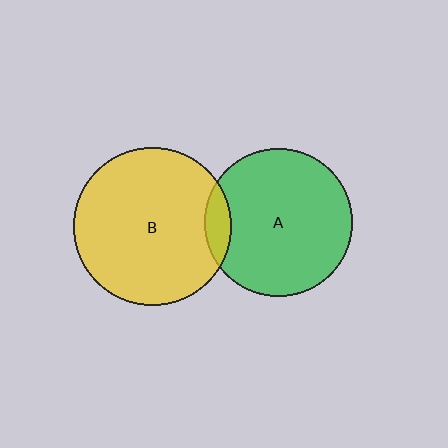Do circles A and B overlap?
Yes.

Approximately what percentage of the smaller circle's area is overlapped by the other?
Approximately 10%.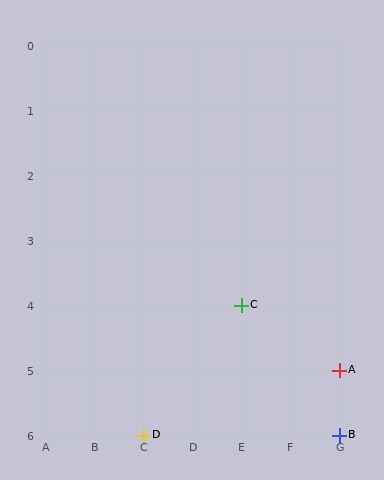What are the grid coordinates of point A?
Point A is at grid coordinates (G, 5).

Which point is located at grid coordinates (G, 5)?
Point A is at (G, 5).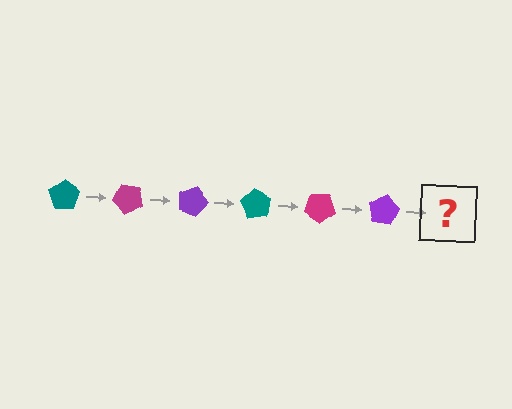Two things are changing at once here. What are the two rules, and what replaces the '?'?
The two rules are that it rotates 45 degrees each step and the color cycles through teal, magenta, and purple. The '?' should be a teal pentagon, rotated 270 degrees from the start.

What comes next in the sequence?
The next element should be a teal pentagon, rotated 270 degrees from the start.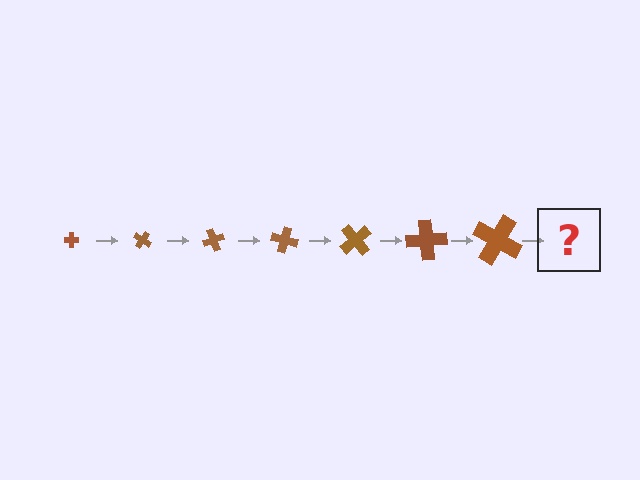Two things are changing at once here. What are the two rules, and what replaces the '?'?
The two rules are that the cross grows larger each step and it rotates 35 degrees each step. The '?' should be a cross, larger than the previous one and rotated 245 degrees from the start.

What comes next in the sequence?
The next element should be a cross, larger than the previous one and rotated 245 degrees from the start.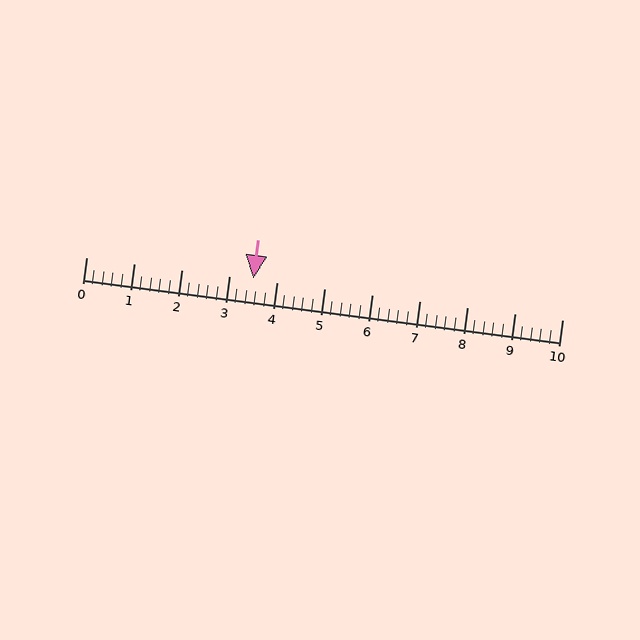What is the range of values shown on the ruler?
The ruler shows values from 0 to 10.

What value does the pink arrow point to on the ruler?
The pink arrow points to approximately 3.5.